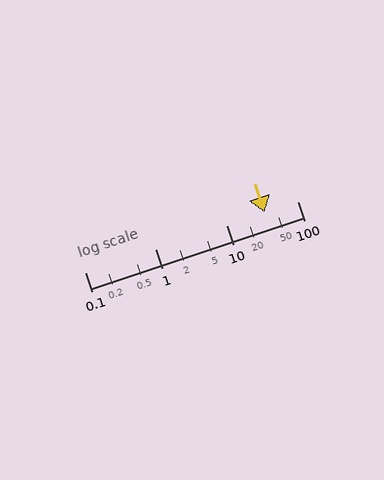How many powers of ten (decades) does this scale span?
The scale spans 3 decades, from 0.1 to 100.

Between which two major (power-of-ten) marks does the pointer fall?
The pointer is between 10 and 100.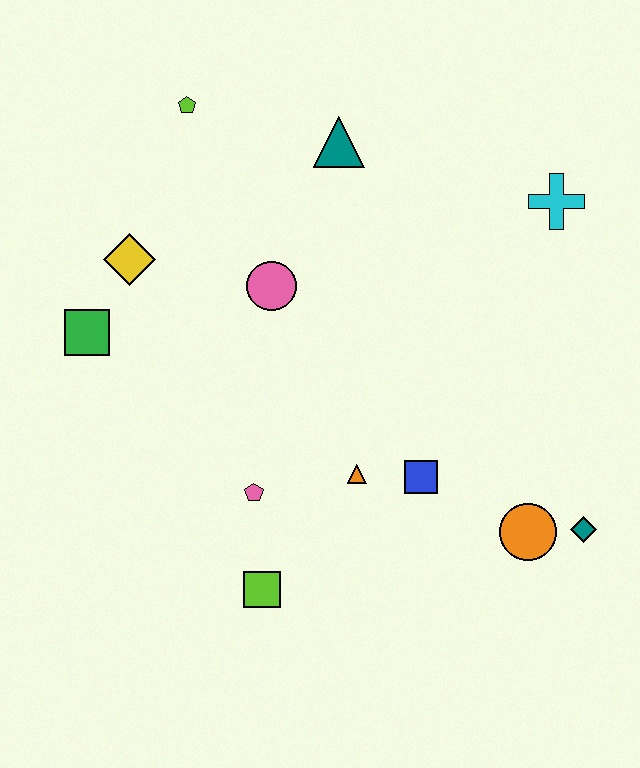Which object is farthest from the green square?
The teal diamond is farthest from the green square.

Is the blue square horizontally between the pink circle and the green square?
No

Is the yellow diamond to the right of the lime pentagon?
No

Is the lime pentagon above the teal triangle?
Yes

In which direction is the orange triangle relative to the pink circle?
The orange triangle is below the pink circle.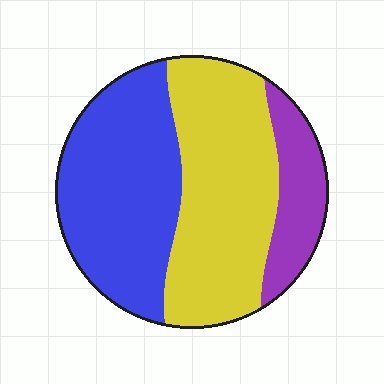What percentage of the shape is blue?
Blue takes up about two fifths (2/5) of the shape.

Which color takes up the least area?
Purple, at roughly 15%.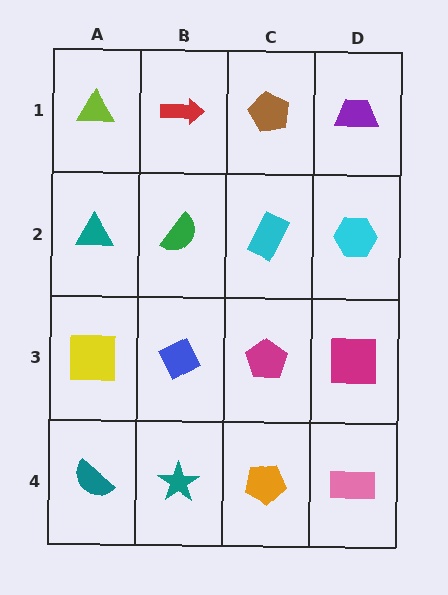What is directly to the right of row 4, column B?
An orange pentagon.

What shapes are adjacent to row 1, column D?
A cyan hexagon (row 2, column D), a brown pentagon (row 1, column C).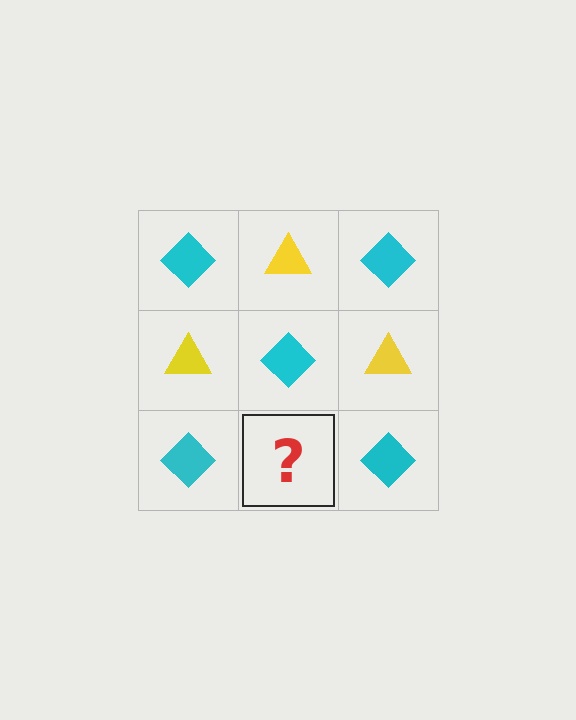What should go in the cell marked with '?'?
The missing cell should contain a yellow triangle.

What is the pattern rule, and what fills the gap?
The rule is that it alternates cyan diamond and yellow triangle in a checkerboard pattern. The gap should be filled with a yellow triangle.